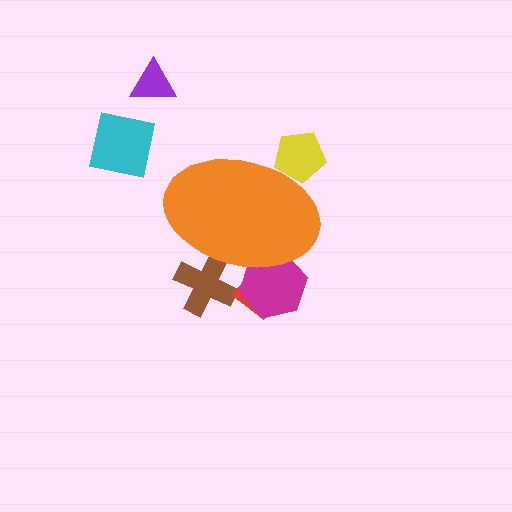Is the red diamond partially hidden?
Yes, the red diamond is partially hidden behind the orange ellipse.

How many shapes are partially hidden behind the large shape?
4 shapes are partially hidden.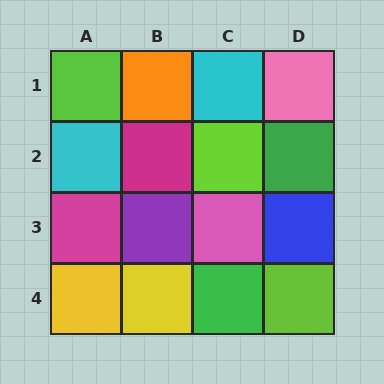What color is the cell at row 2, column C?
Lime.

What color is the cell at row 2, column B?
Magenta.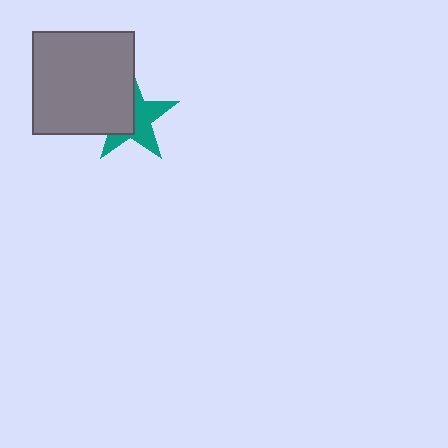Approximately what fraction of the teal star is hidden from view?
Roughly 49% of the teal star is hidden behind the gray square.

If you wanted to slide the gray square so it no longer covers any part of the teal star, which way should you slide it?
Slide it left — that is the most direct way to separate the two shapes.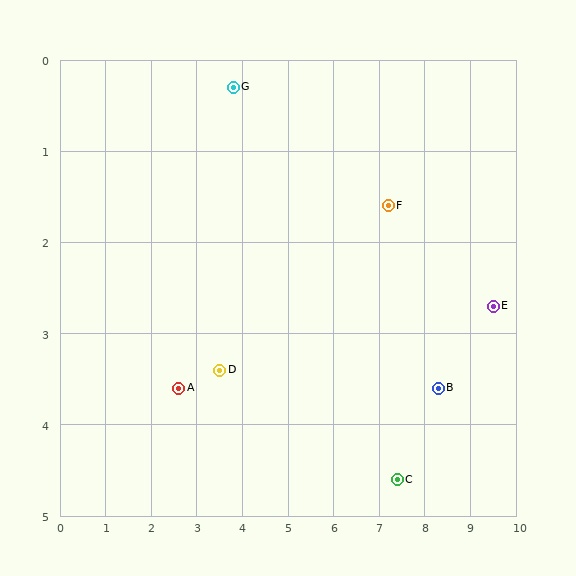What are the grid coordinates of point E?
Point E is at approximately (9.5, 2.7).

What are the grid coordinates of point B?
Point B is at approximately (8.3, 3.6).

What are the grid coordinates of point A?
Point A is at approximately (2.6, 3.6).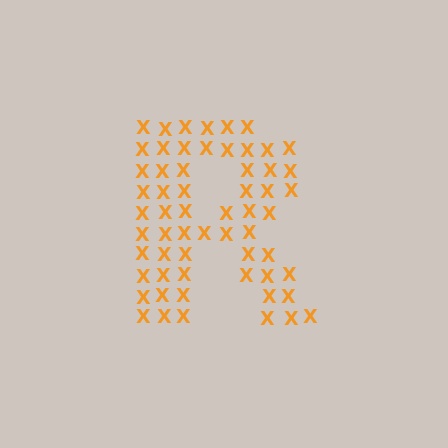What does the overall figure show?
The overall figure shows the letter R.